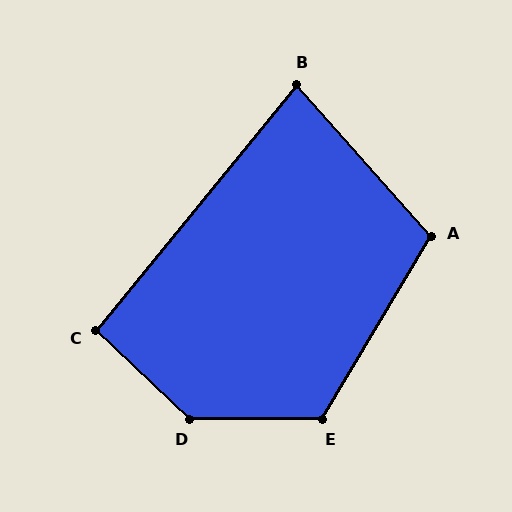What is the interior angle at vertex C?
Approximately 94 degrees (approximately right).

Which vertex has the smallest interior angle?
B, at approximately 81 degrees.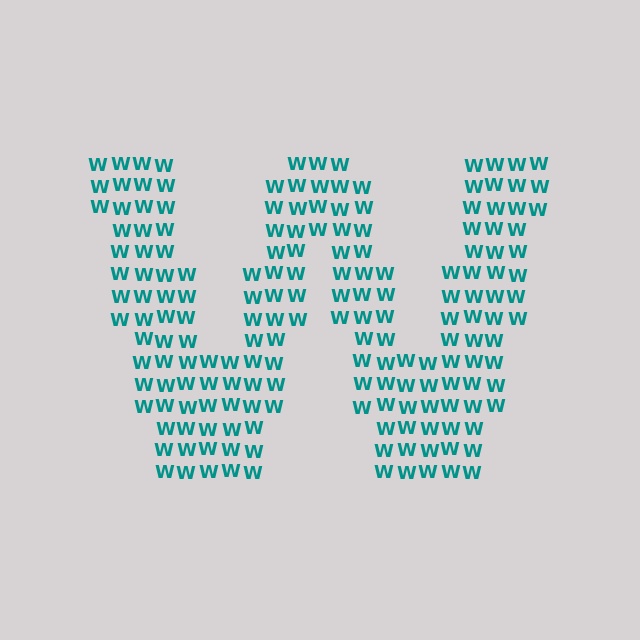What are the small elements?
The small elements are letter W's.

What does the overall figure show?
The overall figure shows the letter W.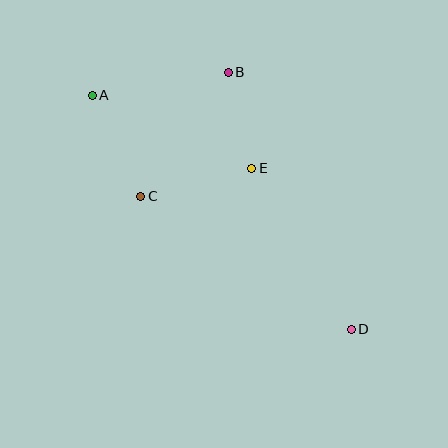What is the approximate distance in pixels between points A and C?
The distance between A and C is approximately 112 pixels.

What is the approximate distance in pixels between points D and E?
The distance between D and E is approximately 189 pixels.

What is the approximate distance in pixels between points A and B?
The distance between A and B is approximately 138 pixels.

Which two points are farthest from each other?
Points A and D are farthest from each other.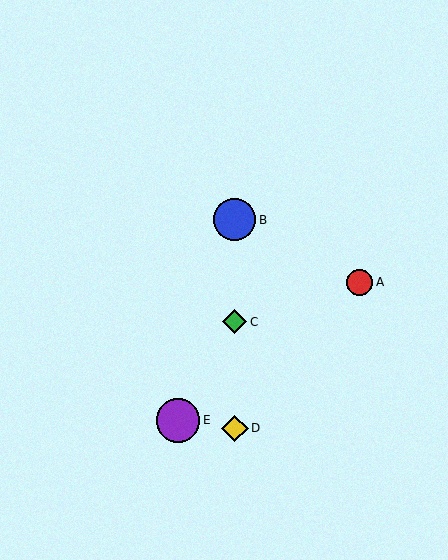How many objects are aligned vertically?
3 objects (B, C, D) are aligned vertically.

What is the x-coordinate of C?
Object C is at x≈235.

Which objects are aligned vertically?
Objects B, C, D are aligned vertically.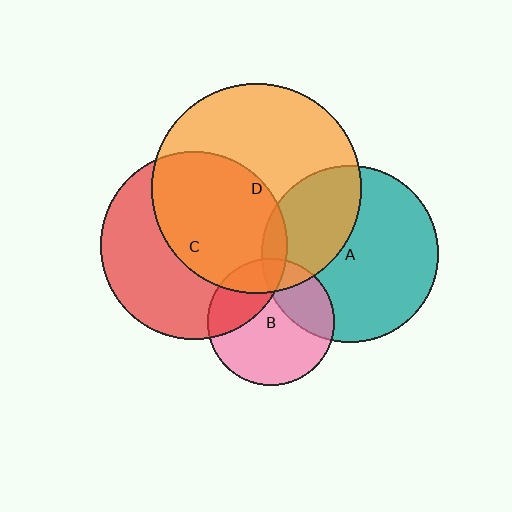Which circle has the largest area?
Circle D (orange).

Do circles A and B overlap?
Yes.